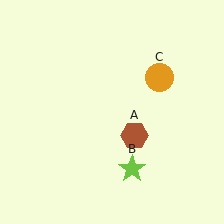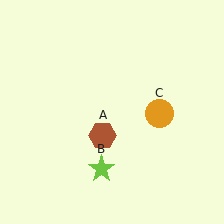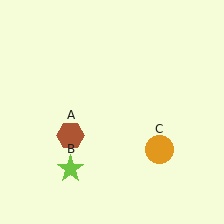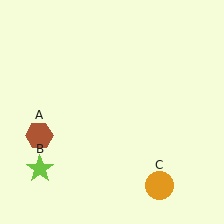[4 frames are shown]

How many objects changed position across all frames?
3 objects changed position: brown hexagon (object A), lime star (object B), orange circle (object C).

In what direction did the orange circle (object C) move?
The orange circle (object C) moved down.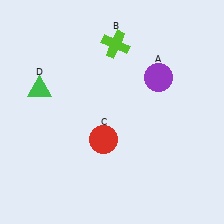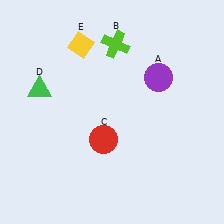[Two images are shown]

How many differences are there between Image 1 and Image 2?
There is 1 difference between the two images.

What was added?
A yellow diamond (E) was added in Image 2.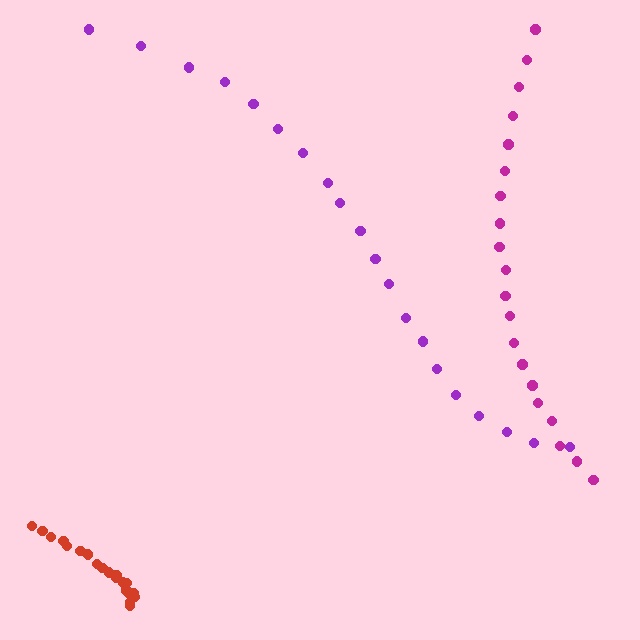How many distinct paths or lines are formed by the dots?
There are 3 distinct paths.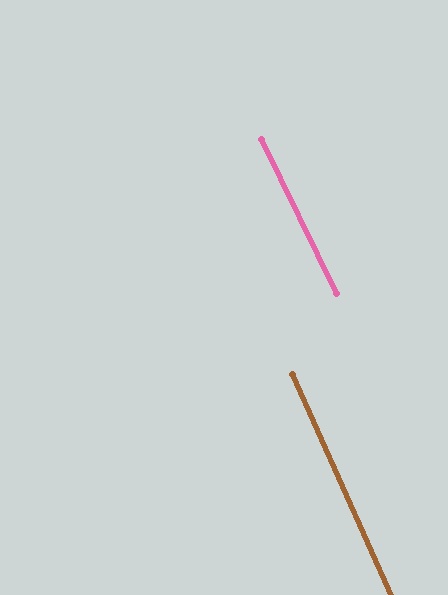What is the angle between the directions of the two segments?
Approximately 2 degrees.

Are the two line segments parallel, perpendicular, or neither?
Parallel — their directions differ by only 1.7°.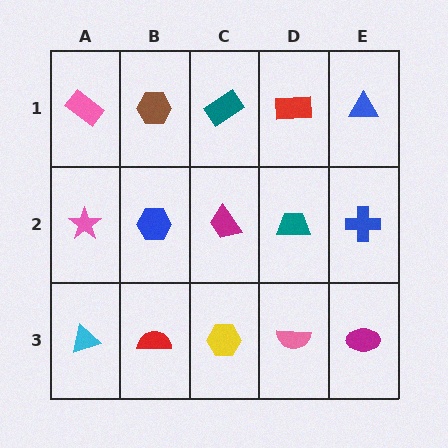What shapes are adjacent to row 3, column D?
A teal trapezoid (row 2, column D), a yellow hexagon (row 3, column C), a magenta ellipse (row 3, column E).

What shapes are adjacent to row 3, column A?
A pink star (row 2, column A), a red semicircle (row 3, column B).